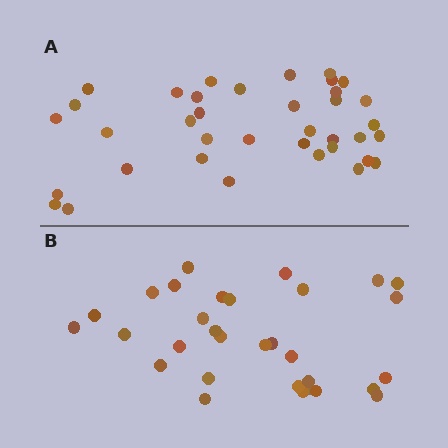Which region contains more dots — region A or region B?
Region A (the top region) has more dots.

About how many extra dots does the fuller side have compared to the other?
Region A has about 6 more dots than region B.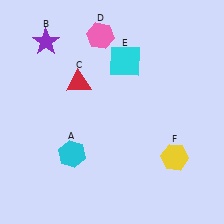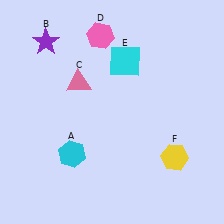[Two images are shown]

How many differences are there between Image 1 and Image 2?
There is 1 difference between the two images.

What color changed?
The triangle (C) changed from red in Image 1 to pink in Image 2.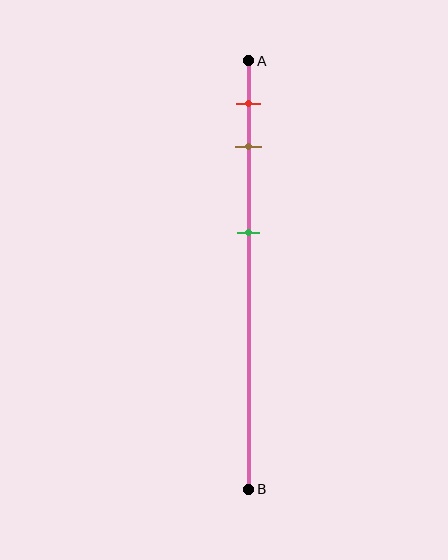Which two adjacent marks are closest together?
The red and brown marks are the closest adjacent pair.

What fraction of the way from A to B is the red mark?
The red mark is approximately 10% (0.1) of the way from A to B.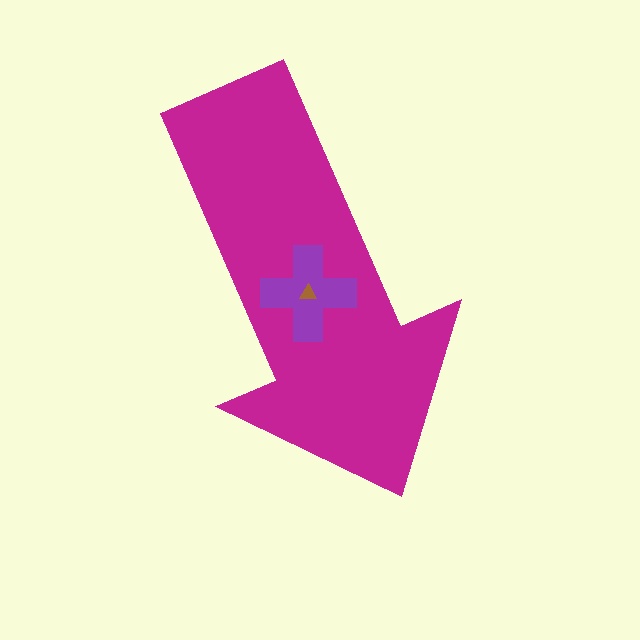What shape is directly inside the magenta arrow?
The purple cross.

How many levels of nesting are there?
3.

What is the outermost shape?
The magenta arrow.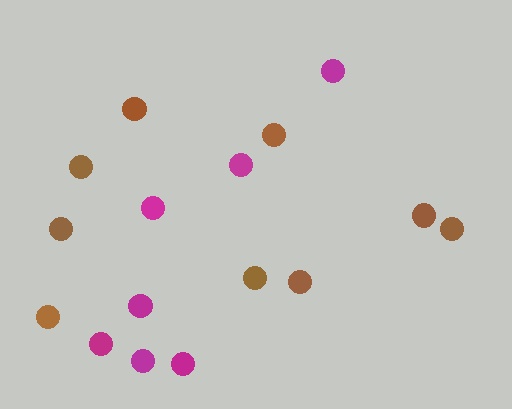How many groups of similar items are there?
There are 2 groups: one group of brown circles (9) and one group of magenta circles (7).